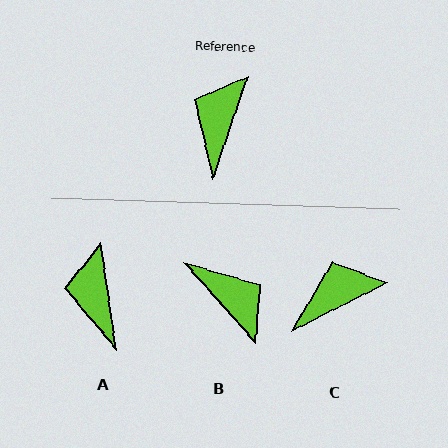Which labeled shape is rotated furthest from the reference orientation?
B, about 119 degrees away.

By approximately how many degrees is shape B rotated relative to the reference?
Approximately 119 degrees clockwise.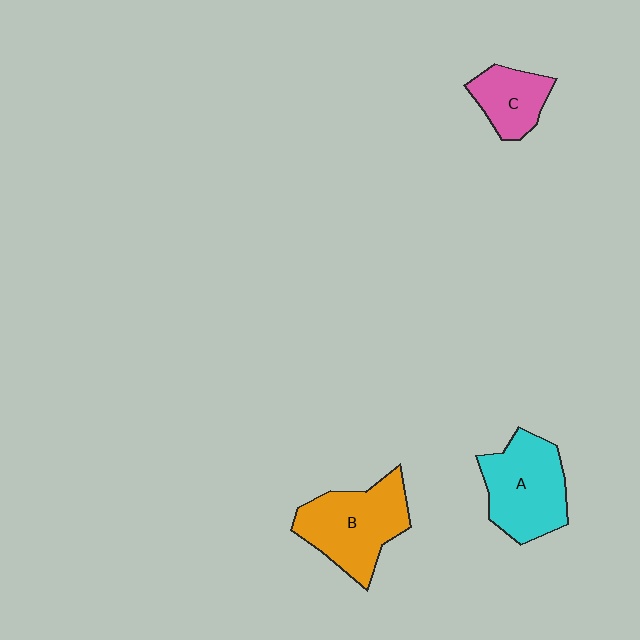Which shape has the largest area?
Shape B (orange).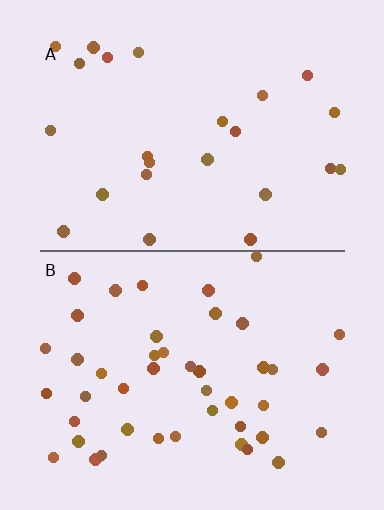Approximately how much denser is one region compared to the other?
Approximately 1.8× — region B over region A.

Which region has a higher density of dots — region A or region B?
B (the bottom).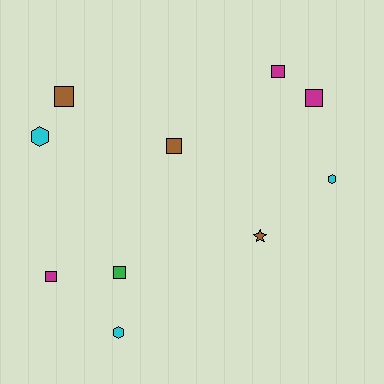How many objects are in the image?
There are 10 objects.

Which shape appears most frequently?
Square, with 6 objects.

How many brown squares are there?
There are 2 brown squares.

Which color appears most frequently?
Magenta, with 3 objects.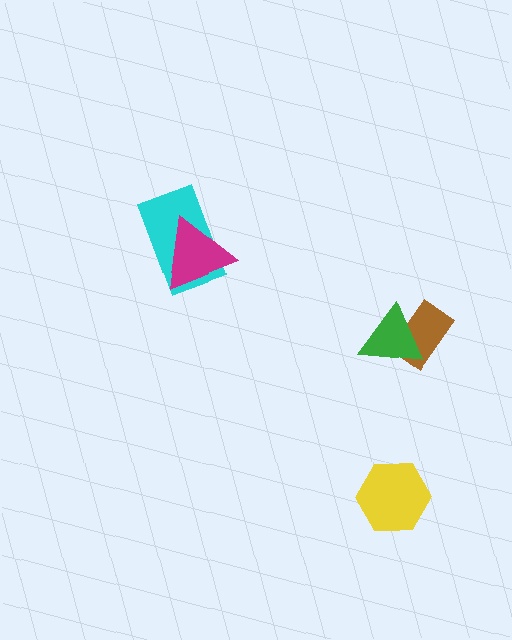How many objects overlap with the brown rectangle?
1 object overlaps with the brown rectangle.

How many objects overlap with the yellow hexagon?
0 objects overlap with the yellow hexagon.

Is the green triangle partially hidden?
No, no other shape covers it.